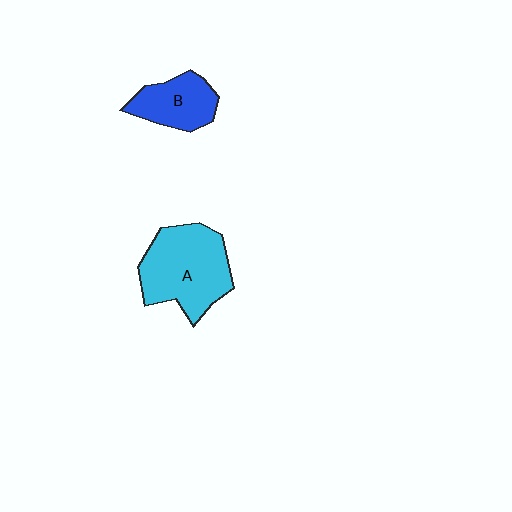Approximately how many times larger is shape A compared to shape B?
Approximately 1.8 times.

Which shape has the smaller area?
Shape B (blue).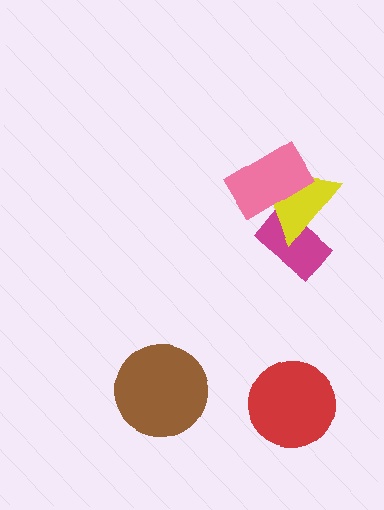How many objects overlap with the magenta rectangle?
1 object overlaps with the magenta rectangle.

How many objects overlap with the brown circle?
0 objects overlap with the brown circle.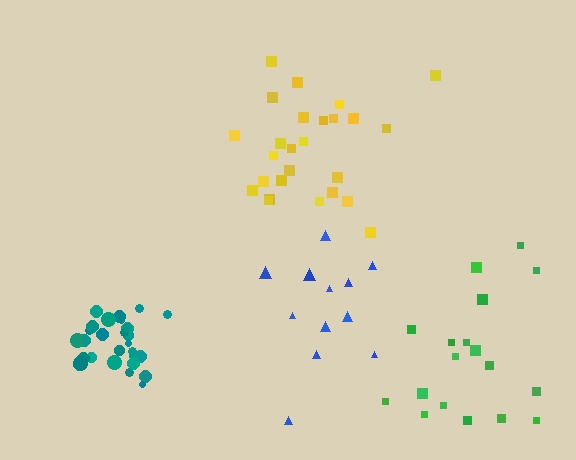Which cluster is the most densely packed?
Teal.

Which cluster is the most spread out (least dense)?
Green.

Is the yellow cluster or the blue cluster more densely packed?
Blue.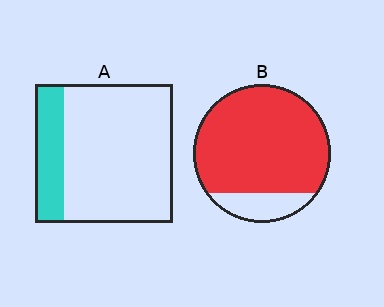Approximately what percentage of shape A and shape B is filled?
A is approximately 20% and B is approximately 85%.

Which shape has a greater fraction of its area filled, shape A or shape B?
Shape B.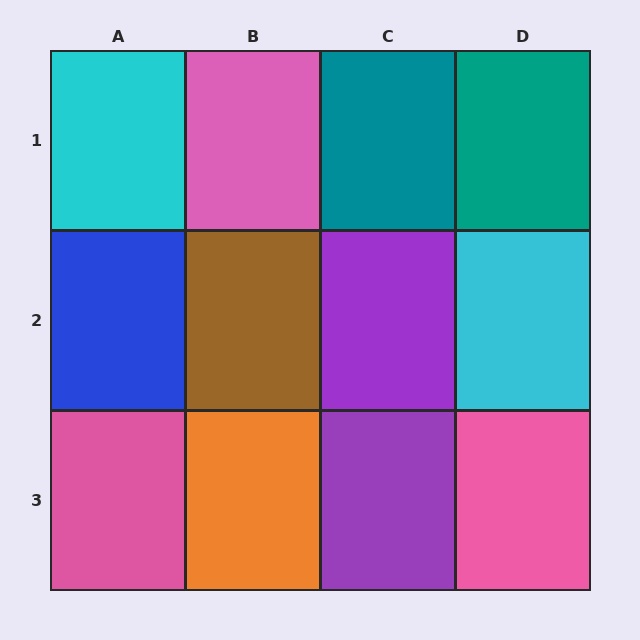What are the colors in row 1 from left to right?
Cyan, pink, teal, teal.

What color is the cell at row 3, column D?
Pink.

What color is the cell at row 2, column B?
Brown.